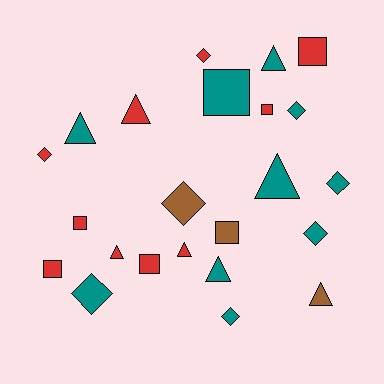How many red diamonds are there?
There are 2 red diamonds.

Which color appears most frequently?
Teal, with 10 objects.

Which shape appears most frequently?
Triangle, with 8 objects.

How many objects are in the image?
There are 23 objects.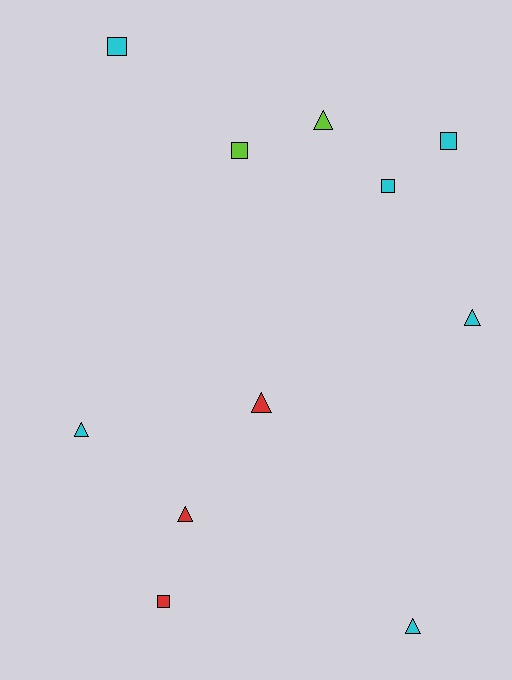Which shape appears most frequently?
Triangle, with 6 objects.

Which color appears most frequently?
Cyan, with 6 objects.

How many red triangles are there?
There are 2 red triangles.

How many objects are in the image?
There are 11 objects.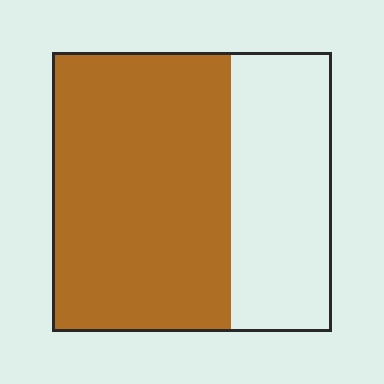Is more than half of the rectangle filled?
Yes.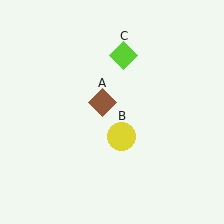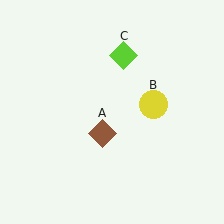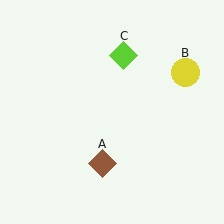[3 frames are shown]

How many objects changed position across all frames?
2 objects changed position: brown diamond (object A), yellow circle (object B).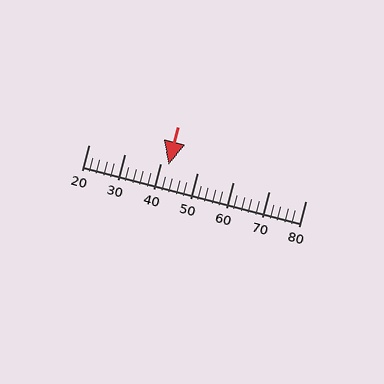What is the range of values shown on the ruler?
The ruler shows values from 20 to 80.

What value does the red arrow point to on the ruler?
The red arrow points to approximately 42.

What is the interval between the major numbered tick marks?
The major tick marks are spaced 10 units apart.